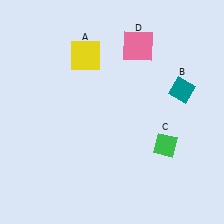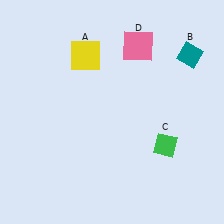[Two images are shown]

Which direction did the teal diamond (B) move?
The teal diamond (B) moved up.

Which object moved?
The teal diamond (B) moved up.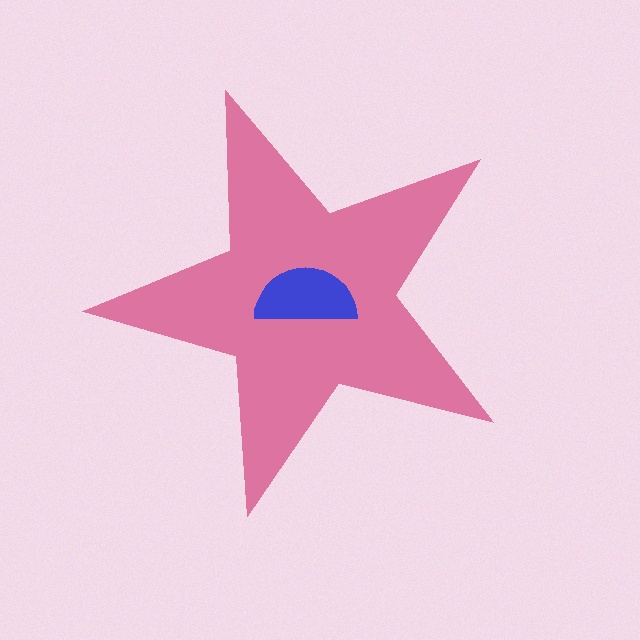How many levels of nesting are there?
2.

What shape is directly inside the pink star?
The blue semicircle.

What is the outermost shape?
The pink star.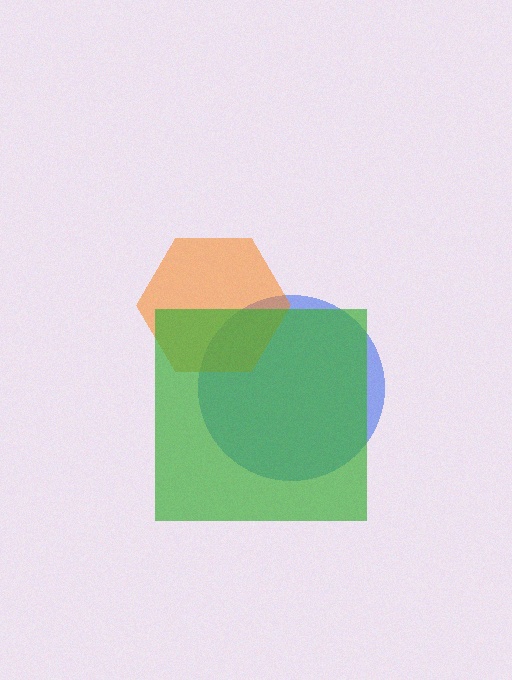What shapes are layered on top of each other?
The layered shapes are: a blue circle, an orange hexagon, a green square.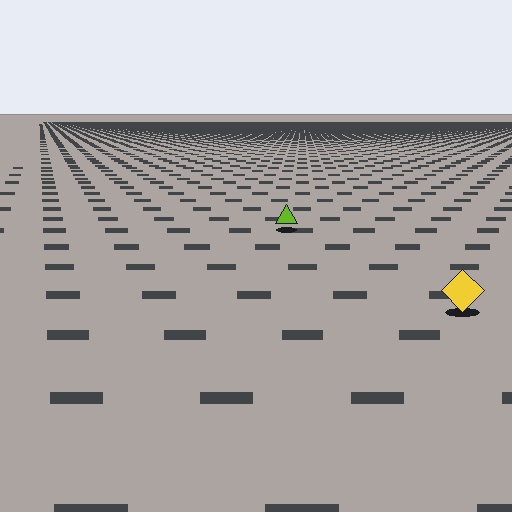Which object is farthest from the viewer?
The lime triangle is farthest from the viewer. It appears smaller and the ground texture around it is denser.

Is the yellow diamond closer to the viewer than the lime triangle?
Yes. The yellow diamond is closer — you can tell from the texture gradient: the ground texture is coarser near it.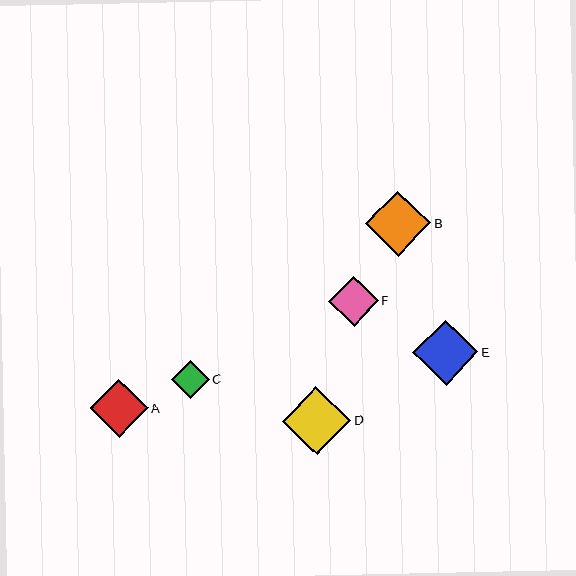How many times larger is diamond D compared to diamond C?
Diamond D is approximately 1.8 times the size of diamond C.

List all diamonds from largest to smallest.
From largest to smallest: D, E, B, A, F, C.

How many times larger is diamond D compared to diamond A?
Diamond D is approximately 1.2 times the size of diamond A.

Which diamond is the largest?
Diamond D is the largest with a size of approximately 68 pixels.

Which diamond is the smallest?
Diamond C is the smallest with a size of approximately 38 pixels.